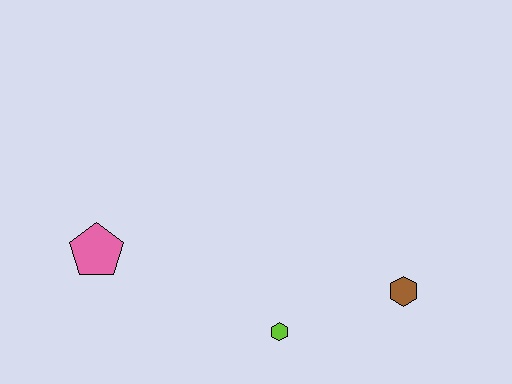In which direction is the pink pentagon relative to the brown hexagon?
The pink pentagon is to the left of the brown hexagon.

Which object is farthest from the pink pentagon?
The brown hexagon is farthest from the pink pentagon.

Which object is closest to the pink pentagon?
The lime hexagon is closest to the pink pentagon.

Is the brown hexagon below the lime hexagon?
No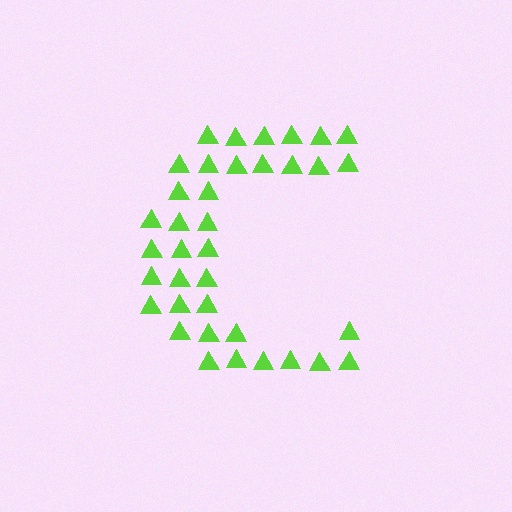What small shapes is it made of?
It is made of small triangles.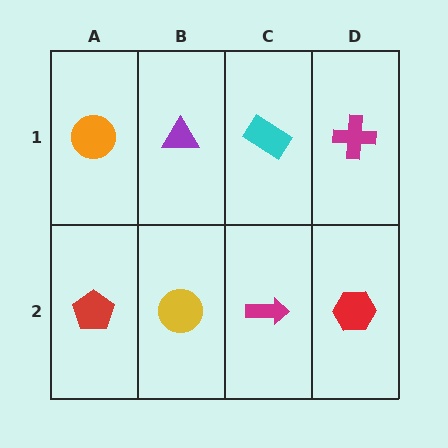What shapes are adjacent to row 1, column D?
A red hexagon (row 2, column D), a cyan rectangle (row 1, column C).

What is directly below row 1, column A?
A red pentagon.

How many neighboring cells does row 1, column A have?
2.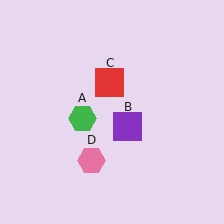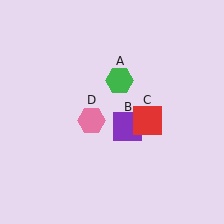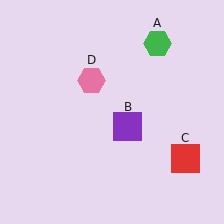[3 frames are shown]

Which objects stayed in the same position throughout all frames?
Purple square (object B) remained stationary.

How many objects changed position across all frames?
3 objects changed position: green hexagon (object A), red square (object C), pink hexagon (object D).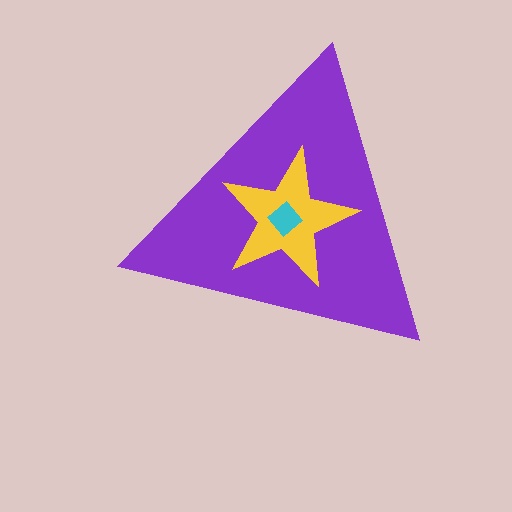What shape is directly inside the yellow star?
The cyan diamond.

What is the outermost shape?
The purple triangle.